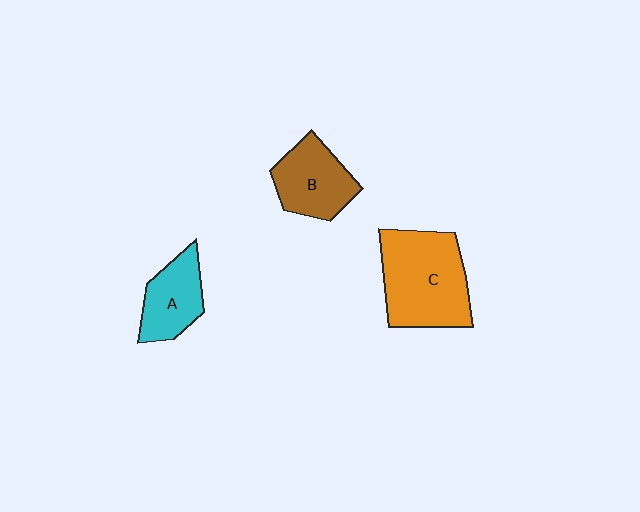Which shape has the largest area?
Shape C (orange).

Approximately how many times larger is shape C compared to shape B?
Approximately 1.6 times.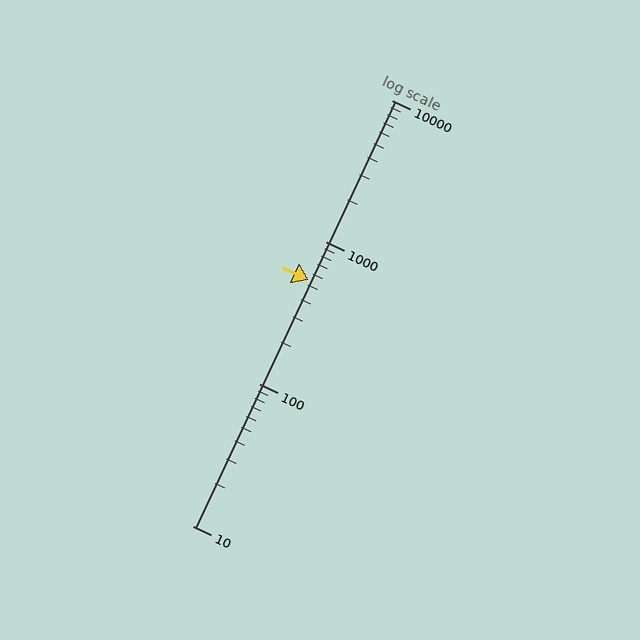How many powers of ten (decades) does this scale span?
The scale spans 3 decades, from 10 to 10000.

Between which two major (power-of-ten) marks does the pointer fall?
The pointer is between 100 and 1000.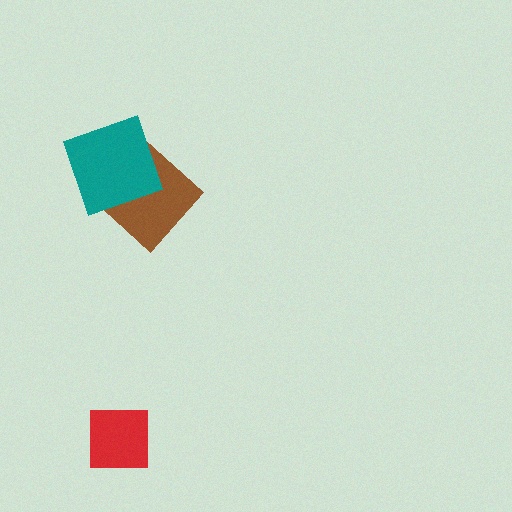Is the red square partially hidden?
No, no other shape covers it.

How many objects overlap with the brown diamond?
1 object overlaps with the brown diamond.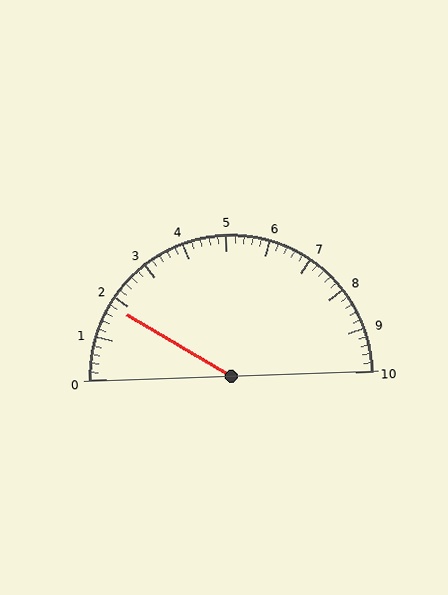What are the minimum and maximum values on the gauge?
The gauge ranges from 0 to 10.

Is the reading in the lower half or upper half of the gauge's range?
The reading is in the lower half of the range (0 to 10).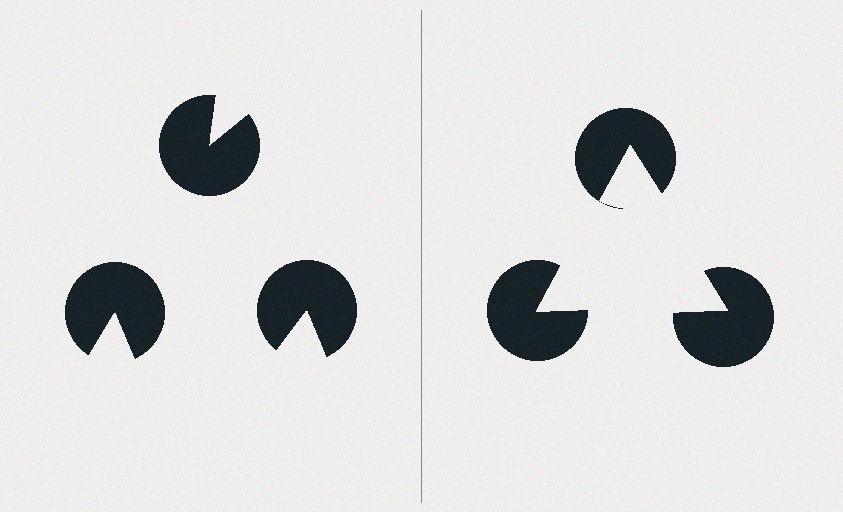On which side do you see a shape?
An illusory triangle appears on the right side. On the left side the wedge cuts are rotated, so no coherent shape forms.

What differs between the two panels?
The pac-man discs are positioned identically on both sides; only the wedge orientations differ. On the right they align to a triangle; on the left they are misaligned.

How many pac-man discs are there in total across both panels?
6 — 3 on each side.